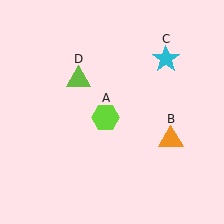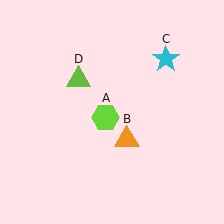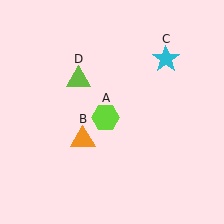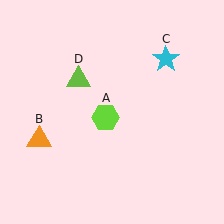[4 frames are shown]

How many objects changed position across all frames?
1 object changed position: orange triangle (object B).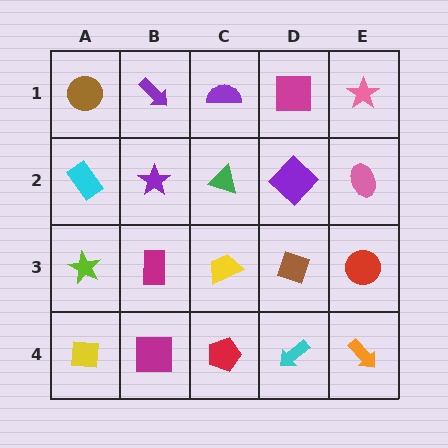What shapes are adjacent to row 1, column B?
A purple star (row 2, column B), a brown circle (row 1, column A), a purple semicircle (row 1, column C).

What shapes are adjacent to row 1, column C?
A green triangle (row 2, column C), a purple arrow (row 1, column B), a magenta square (row 1, column D).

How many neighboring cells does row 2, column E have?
3.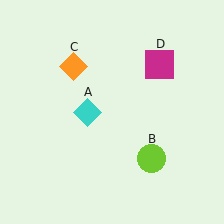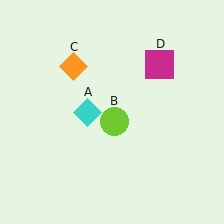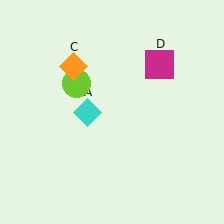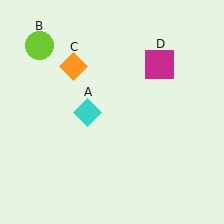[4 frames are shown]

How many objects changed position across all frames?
1 object changed position: lime circle (object B).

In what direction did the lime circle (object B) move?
The lime circle (object B) moved up and to the left.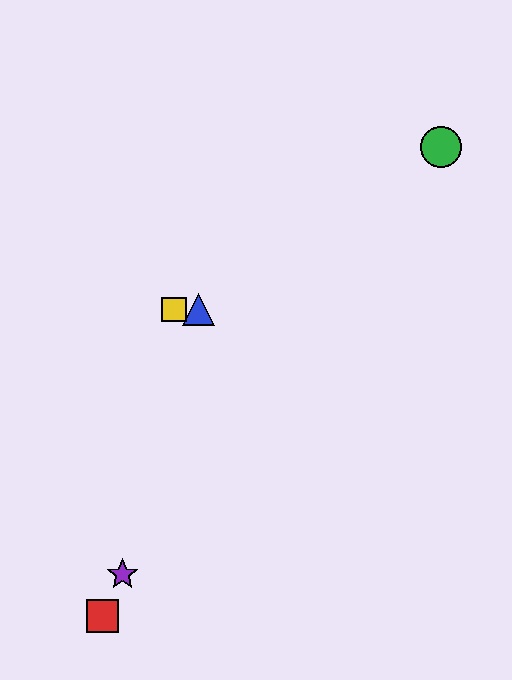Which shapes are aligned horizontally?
The blue triangle, the yellow square are aligned horizontally.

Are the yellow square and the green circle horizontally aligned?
No, the yellow square is at y≈310 and the green circle is at y≈147.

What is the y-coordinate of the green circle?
The green circle is at y≈147.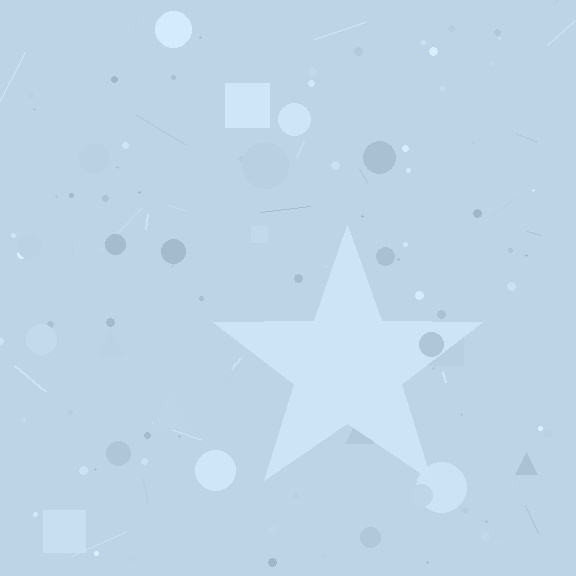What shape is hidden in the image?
A star is hidden in the image.